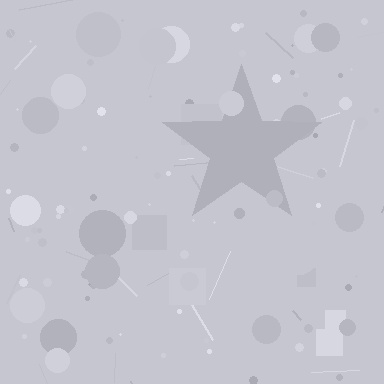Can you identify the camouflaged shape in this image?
The camouflaged shape is a star.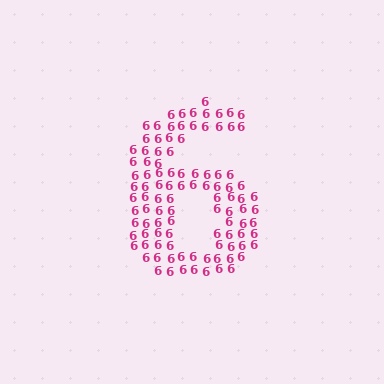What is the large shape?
The large shape is the digit 6.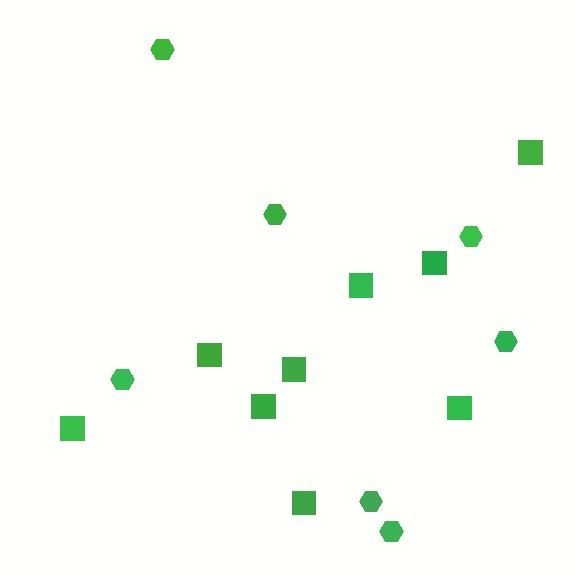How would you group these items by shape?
There are 2 groups: one group of squares (9) and one group of hexagons (7).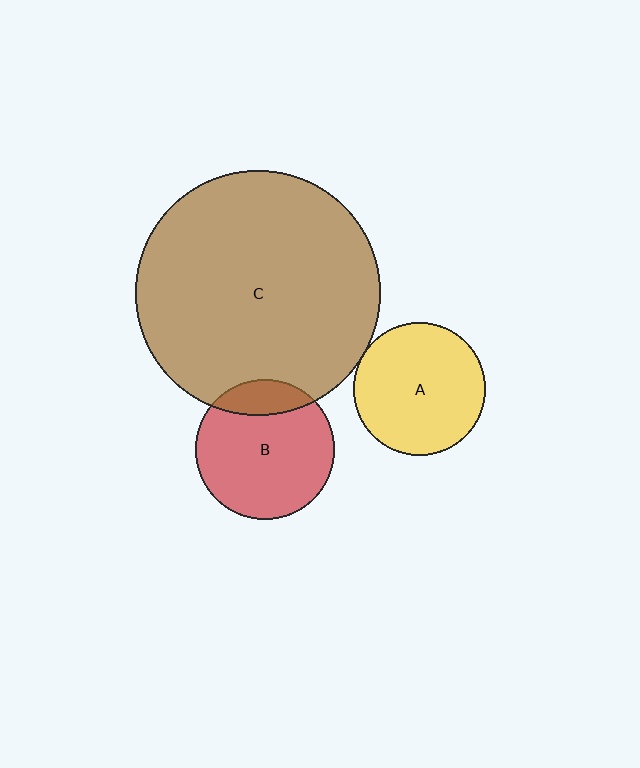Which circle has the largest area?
Circle C (brown).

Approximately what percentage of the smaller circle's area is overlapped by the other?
Approximately 15%.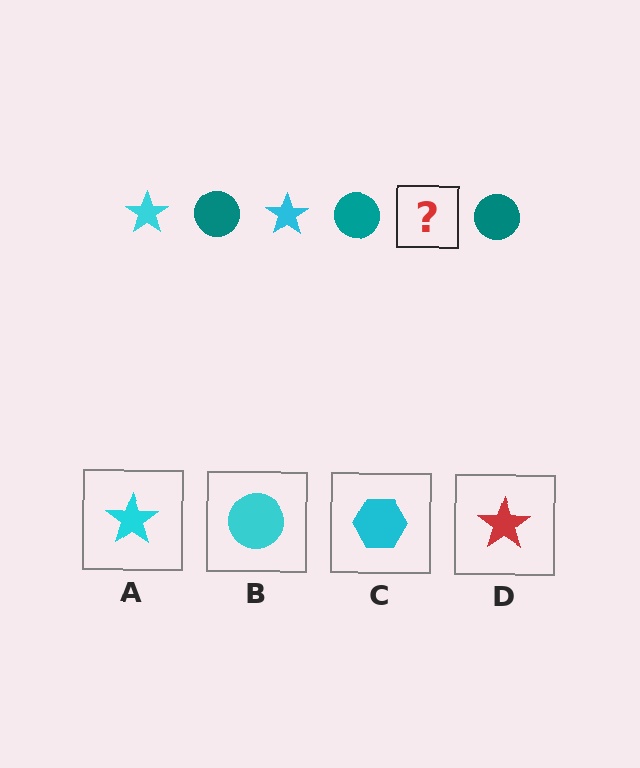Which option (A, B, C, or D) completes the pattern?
A.